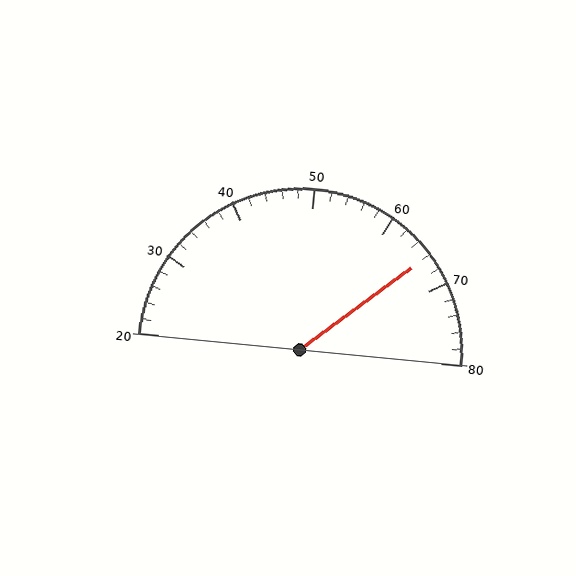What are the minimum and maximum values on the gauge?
The gauge ranges from 20 to 80.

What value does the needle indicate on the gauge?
The needle indicates approximately 66.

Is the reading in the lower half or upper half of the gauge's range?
The reading is in the upper half of the range (20 to 80).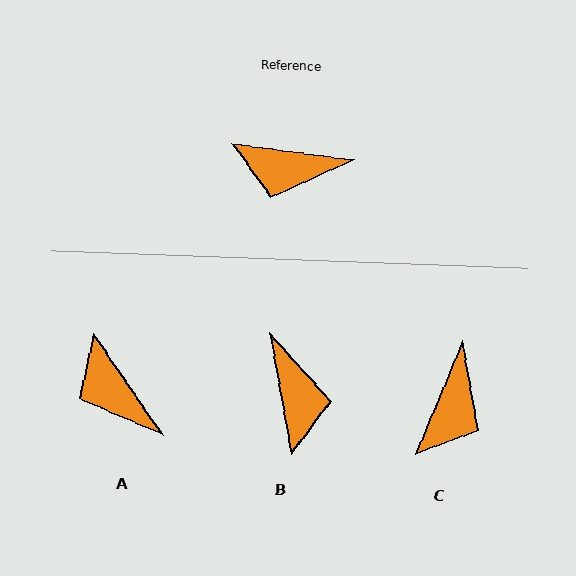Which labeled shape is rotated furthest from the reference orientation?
B, about 108 degrees away.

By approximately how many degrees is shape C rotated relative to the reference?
Approximately 75 degrees counter-clockwise.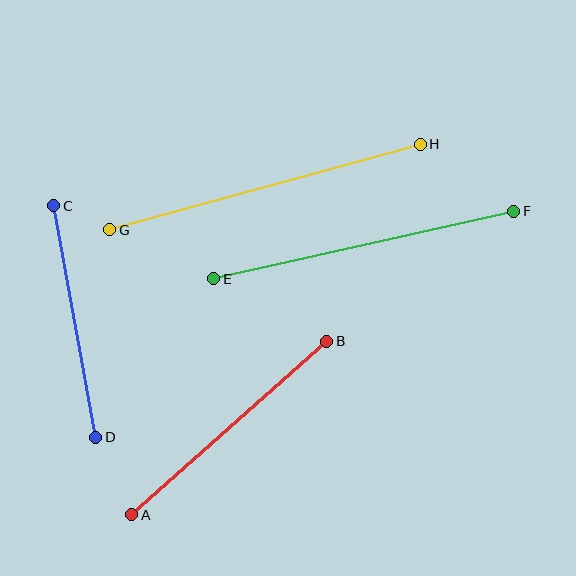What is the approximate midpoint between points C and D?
The midpoint is at approximately (75, 322) pixels.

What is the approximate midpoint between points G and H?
The midpoint is at approximately (265, 187) pixels.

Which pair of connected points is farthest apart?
Points G and H are farthest apart.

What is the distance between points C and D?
The distance is approximately 235 pixels.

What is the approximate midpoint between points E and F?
The midpoint is at approximately (364, 245) pixels.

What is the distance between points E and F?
The distance is approximately 308 pixels.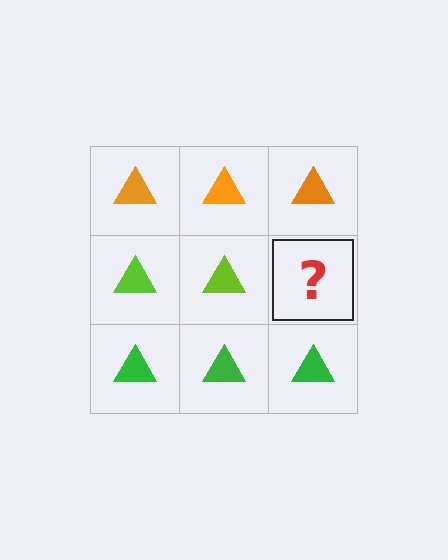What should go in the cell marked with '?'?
The missing cell should contain a lime triangle.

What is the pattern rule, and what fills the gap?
The rule is that each row has a consistent color. The gap should be filled with a lime triangle.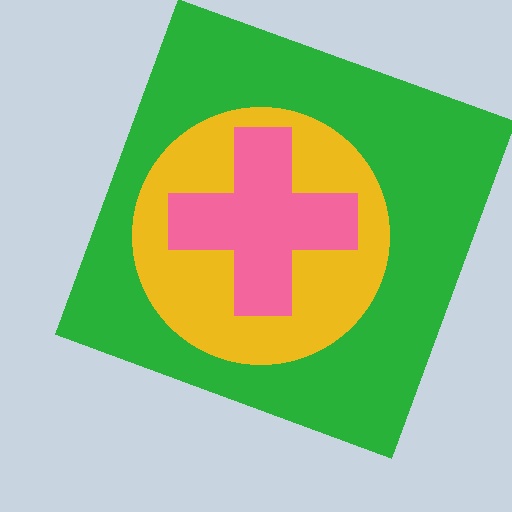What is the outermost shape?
The green square.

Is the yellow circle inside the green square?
Yes.